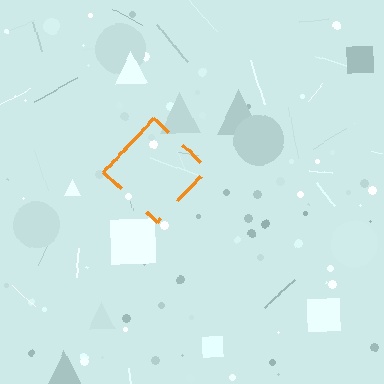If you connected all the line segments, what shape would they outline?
They would outline a diamond.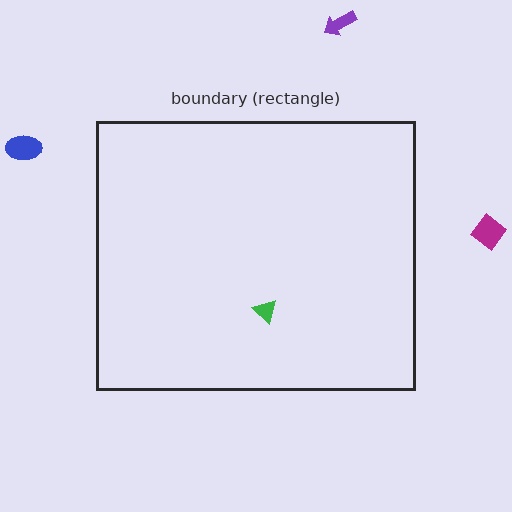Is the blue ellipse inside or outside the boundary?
Outside.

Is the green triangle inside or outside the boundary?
Inside.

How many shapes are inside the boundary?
1 inside, 3 outside.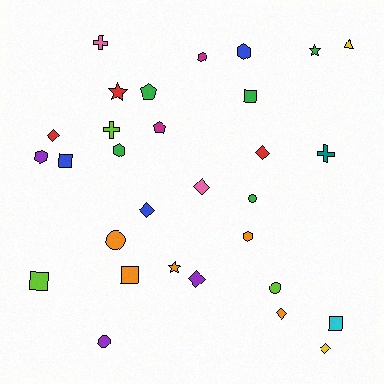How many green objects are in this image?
There are 5 green objects.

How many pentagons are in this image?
There are 2 pentagons.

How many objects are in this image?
There are 30 objects.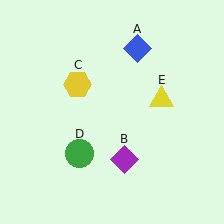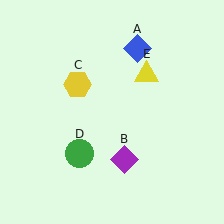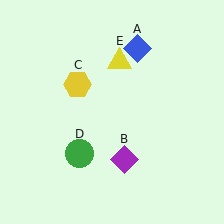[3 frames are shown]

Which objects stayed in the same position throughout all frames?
Blue diamond (object A) and purple diamond (object B) and yellow hexagon (object C) and green circle (object D) remained stationary.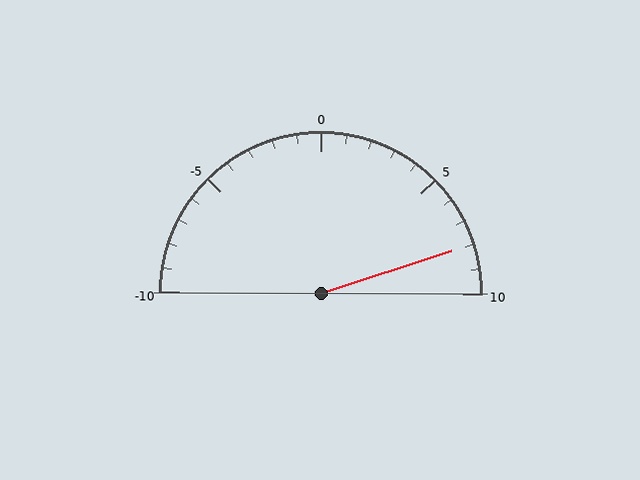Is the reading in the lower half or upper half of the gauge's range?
The reading is in the upper half of the range (-10 to 10).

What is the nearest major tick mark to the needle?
The nearest major tick mark is 10.